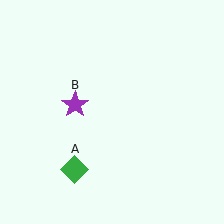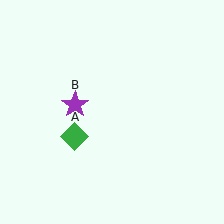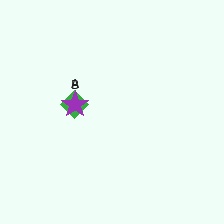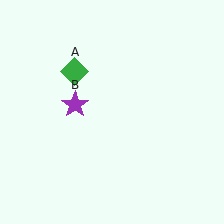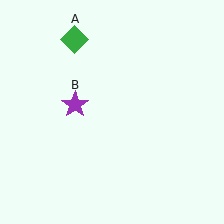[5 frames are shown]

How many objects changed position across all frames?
1 object changed position: green diamond (object A).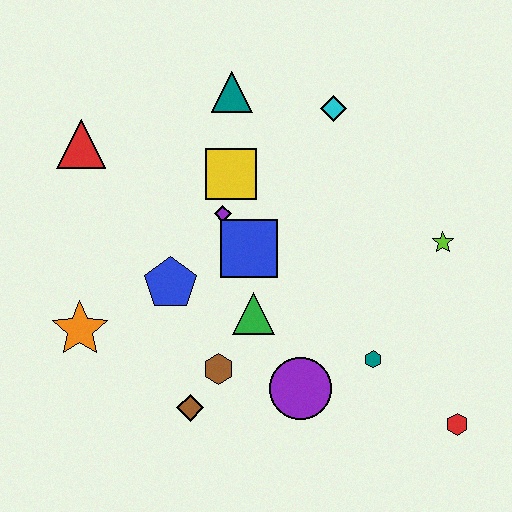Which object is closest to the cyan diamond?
The teal triangle is closest to the cyan diamond.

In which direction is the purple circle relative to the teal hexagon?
The purple circle is to the left of the teal hexagon.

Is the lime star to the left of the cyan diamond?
No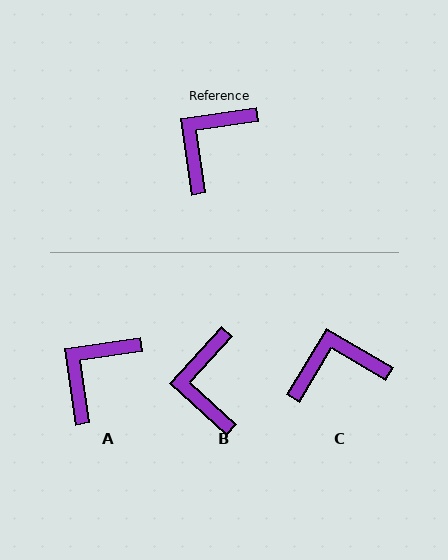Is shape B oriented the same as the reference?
No, it is off by about 39 degrees.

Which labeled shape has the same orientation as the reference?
A.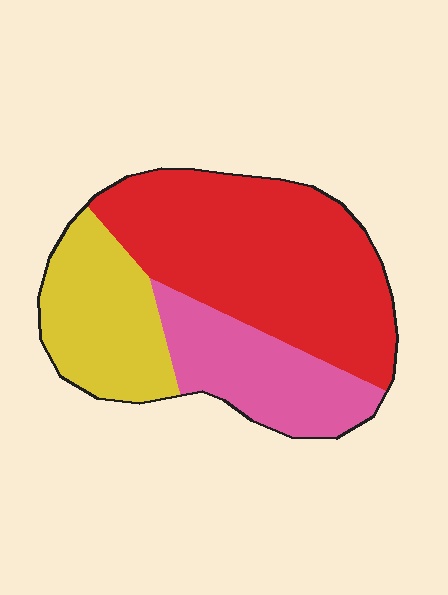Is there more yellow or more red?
Red.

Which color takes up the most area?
Red, at roughly 50%.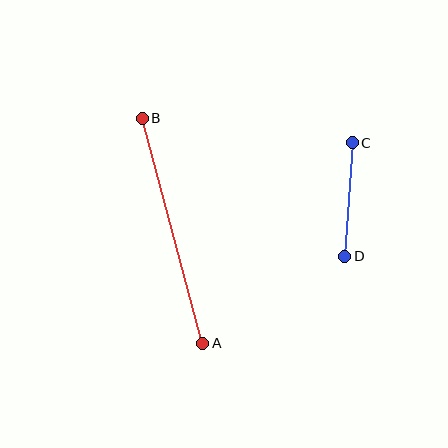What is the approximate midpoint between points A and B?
The midpoint is at approximately (173, 231) pixels.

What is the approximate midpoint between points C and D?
The midpoint is at approximately (348, 199) pixels.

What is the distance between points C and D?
The distance is approximately 113 pixels.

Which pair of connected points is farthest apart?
Points A and B are farthest apart.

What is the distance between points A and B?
The distance is approximately 233 pixels.